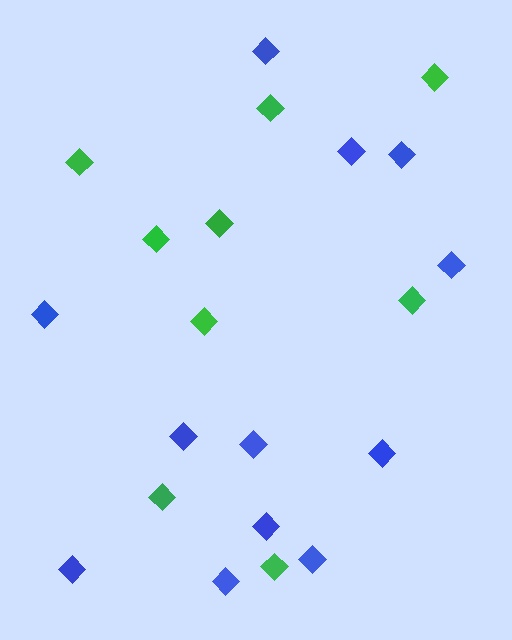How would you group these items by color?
There are 2 groups: one group of green diamonds (9) and one group of blue diamonds (12).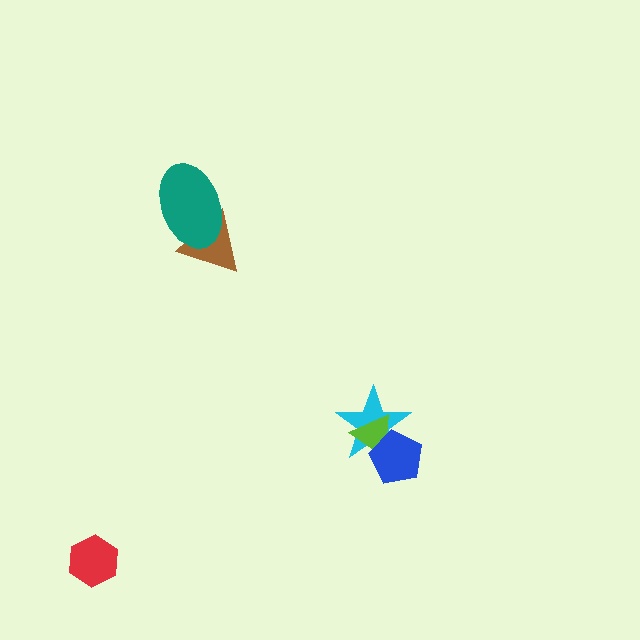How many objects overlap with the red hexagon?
0 objects overlap with the red hexagon.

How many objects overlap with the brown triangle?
1 object overlaps with the brown triangle.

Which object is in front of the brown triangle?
The teal ellipse is in front of the brown triangle.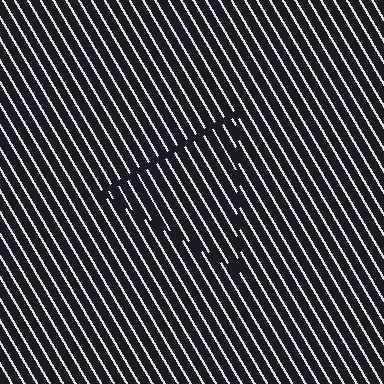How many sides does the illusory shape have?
3 sides — the line-ends trace a triangle.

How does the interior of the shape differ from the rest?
The interior of the shape contains the same grating, shifted by half a period — the contour is defined by the phase discontinuity where line-ends from the inner and outer gratings abut.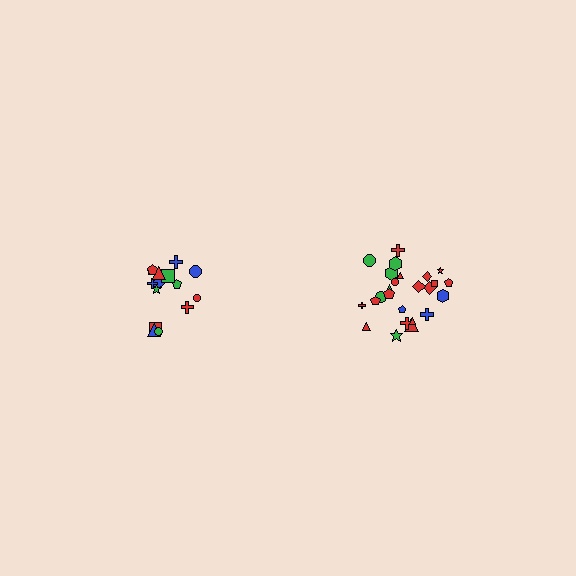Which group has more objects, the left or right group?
The right group.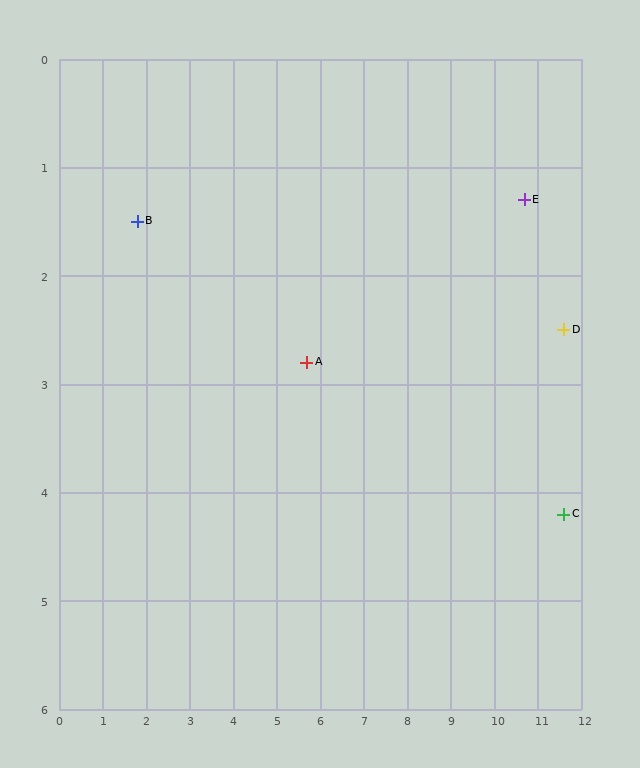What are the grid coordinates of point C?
Point C is at approximately (11.6, 4.2).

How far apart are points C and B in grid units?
Points C and B are about 10.2 grid units apart.